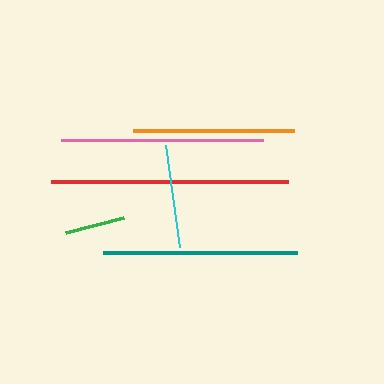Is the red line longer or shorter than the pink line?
The red line is longer than the pink line.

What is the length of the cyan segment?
The cyan segment is approximately 103 pixels long.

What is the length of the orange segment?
The orange segment is approximately 162 pixels long.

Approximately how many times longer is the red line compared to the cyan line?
The red line is approximately 2.3 times the length of the cyan line.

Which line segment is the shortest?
The green line is the shortest at approximately 60 pixels.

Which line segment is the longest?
The red line is the longest at approximately 237 pixels.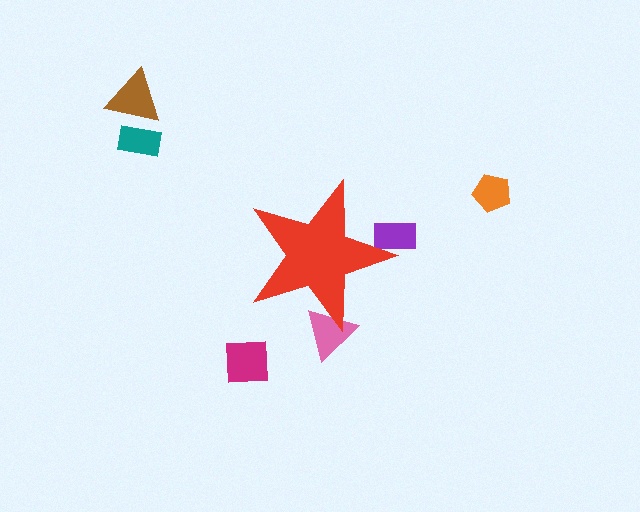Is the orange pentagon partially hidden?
No, the orange pentagon is fully visible.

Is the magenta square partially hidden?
No, the magenta square is fully visible.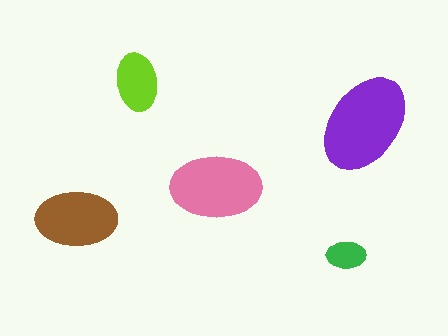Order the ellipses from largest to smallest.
the purple one, the pink one, the brown one, the lime one, the green one.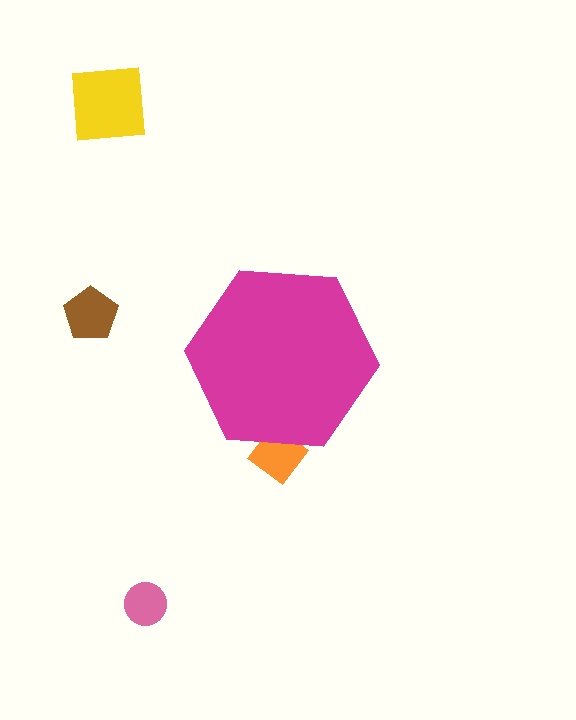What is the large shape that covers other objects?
A magenta hexagon.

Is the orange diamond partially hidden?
Yes, the orange diamond is partially hidden behind the magenta hexagon.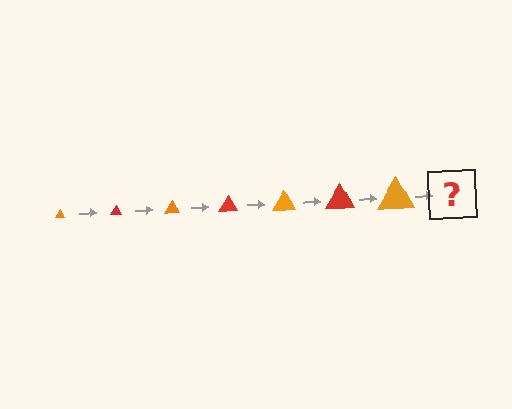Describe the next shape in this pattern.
It should be a red triangle, larger than the previous one.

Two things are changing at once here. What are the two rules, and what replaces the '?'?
The two rules are that the triangle grows larger each step and the color cycles through orange and red. The '?' should be a red triangle, larger than the previous one.